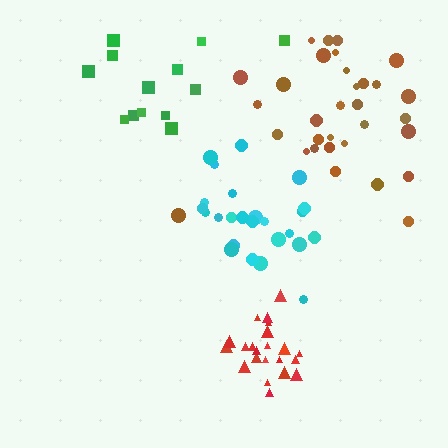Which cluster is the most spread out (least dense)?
Green.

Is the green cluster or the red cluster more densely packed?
Red.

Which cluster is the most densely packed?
Red.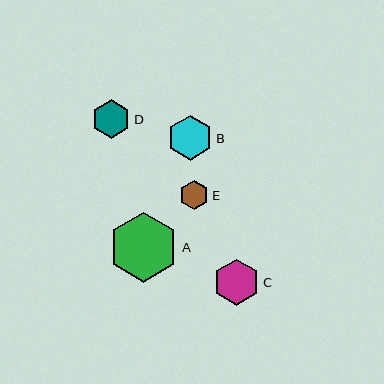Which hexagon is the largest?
Hexagon A is the largest with a size of approximately 70 pixels.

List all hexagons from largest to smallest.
From largest to smallest: A, C, B, D, E.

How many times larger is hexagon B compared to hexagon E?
Hexagon B is approximately 1.6 times the size of hexagon E.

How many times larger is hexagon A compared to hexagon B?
Hexagon A is approximately 1.5 times the size of hexagon B.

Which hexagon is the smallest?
Hexagon E is the smallest with a size of approximately 29 pixels.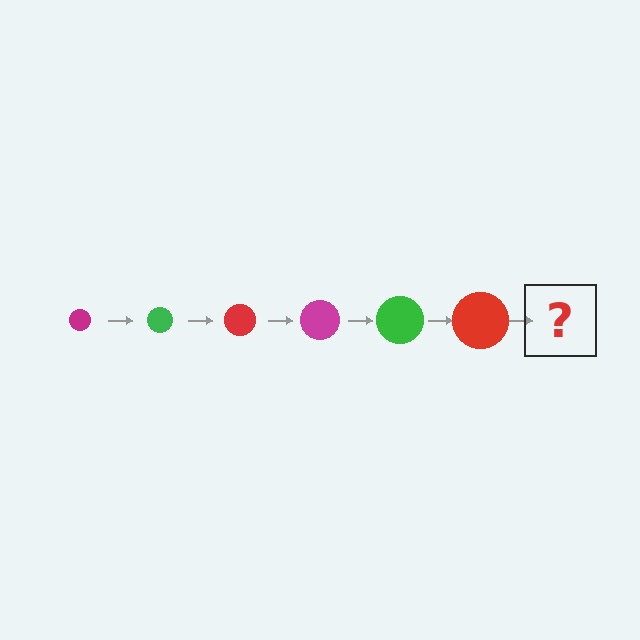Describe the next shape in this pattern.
It should be a magenta circle, larger than the previous one.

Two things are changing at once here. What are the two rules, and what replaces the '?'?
The two rules are that the circle grows larger each step and the color cycles through magenta, green, and red. The '?' should be a magenta circle, larger than the previous one.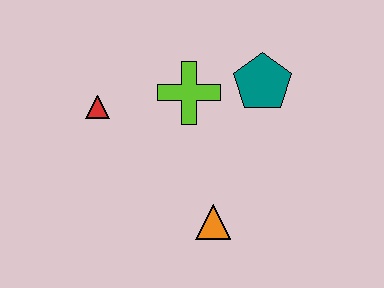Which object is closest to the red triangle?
The lime cross is closest to the red triangle.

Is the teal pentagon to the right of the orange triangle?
Yes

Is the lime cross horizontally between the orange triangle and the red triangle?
Yes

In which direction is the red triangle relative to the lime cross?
The red triangle is to the left of the lime cross.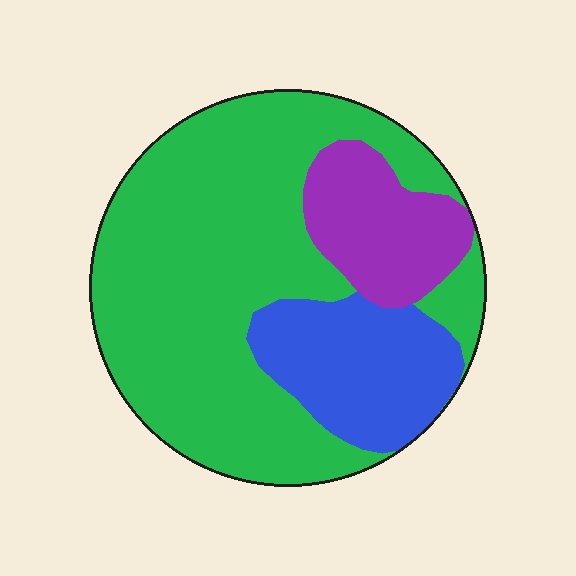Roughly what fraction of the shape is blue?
Blue takes up between a sixth and a third of the shape.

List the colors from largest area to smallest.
From largest to smallest: green, blue, purple.